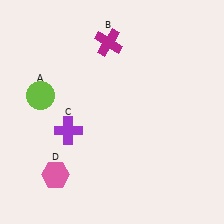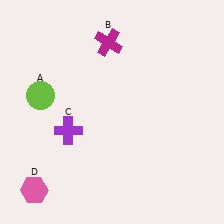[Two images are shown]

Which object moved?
The pink hexagon (D) moved left.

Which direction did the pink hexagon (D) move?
The pink hexagon (D) moved left.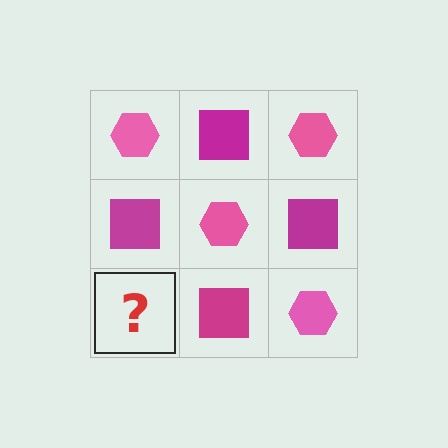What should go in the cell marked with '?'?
The missing cell should contain a pink hexagon.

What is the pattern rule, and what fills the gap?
The rule is that it alternates pink hexagon and magenta square in a checkerboard pattern. The gap should be filled with a pink hexagon.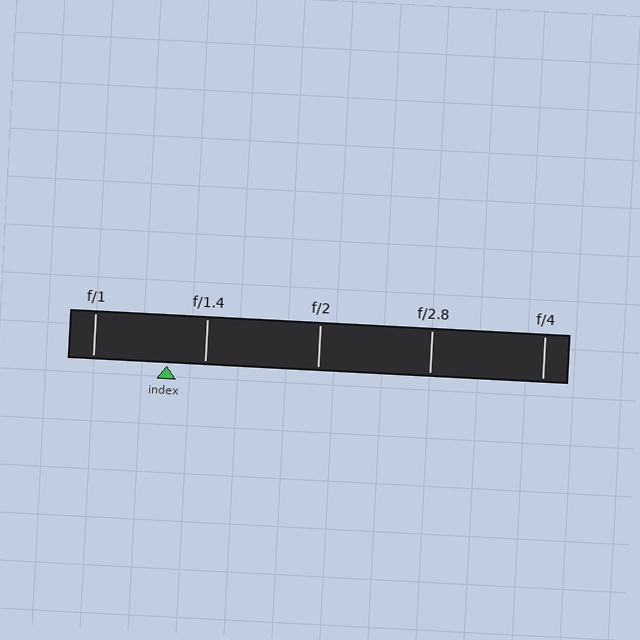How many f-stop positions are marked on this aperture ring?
There are 5 f-stop positions marked.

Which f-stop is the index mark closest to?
The index mark is closest to f/1.4.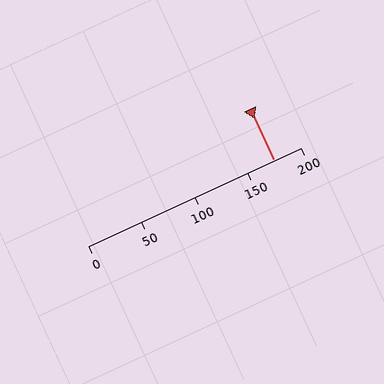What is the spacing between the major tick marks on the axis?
The major ticks are spaced 50 apart.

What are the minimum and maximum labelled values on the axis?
The axis runs from 0 to 200.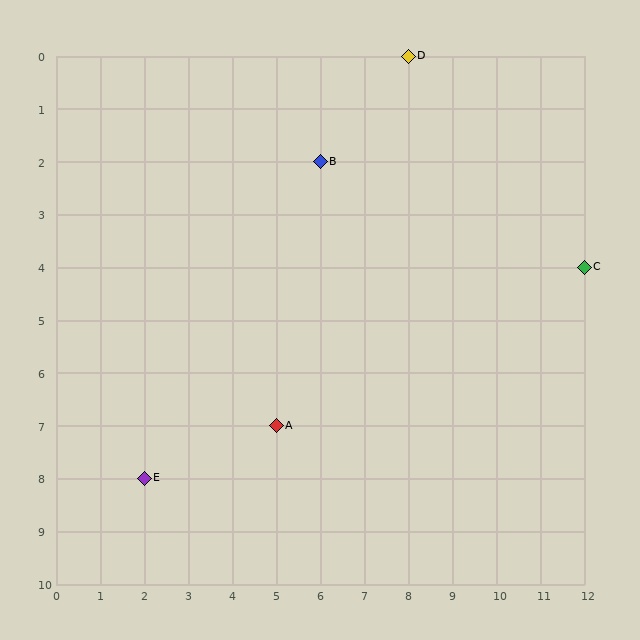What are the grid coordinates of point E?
Point E is at grid coordinates (2, 8).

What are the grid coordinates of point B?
Point B is at grid coordinates (6, 2).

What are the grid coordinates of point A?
Point A is at grid coordinates (5, 7).